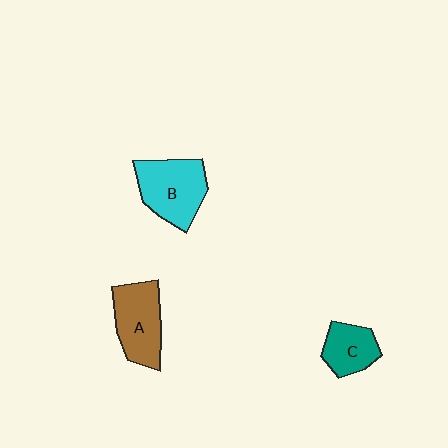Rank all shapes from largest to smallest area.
From largest to smallest: B (cyan), A (brown), C (teal).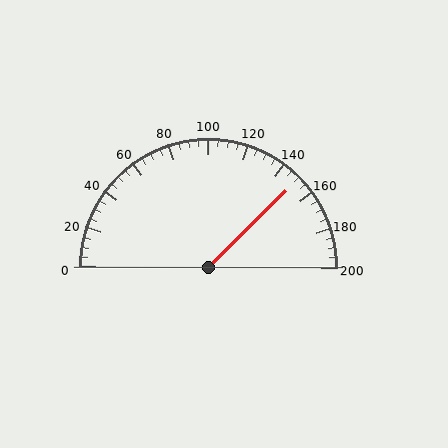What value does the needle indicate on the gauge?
The needle indicates approximately 150.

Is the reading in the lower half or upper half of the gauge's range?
The reading is in the upper half of the range (0 to 200).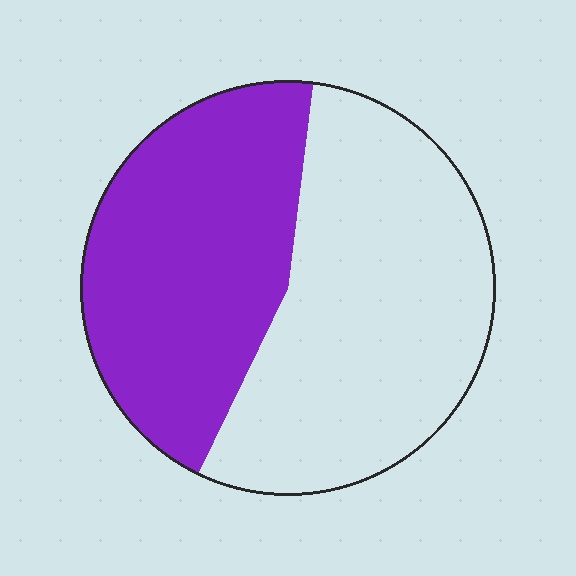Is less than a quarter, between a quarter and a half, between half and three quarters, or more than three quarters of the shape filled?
Between a quarter and a half.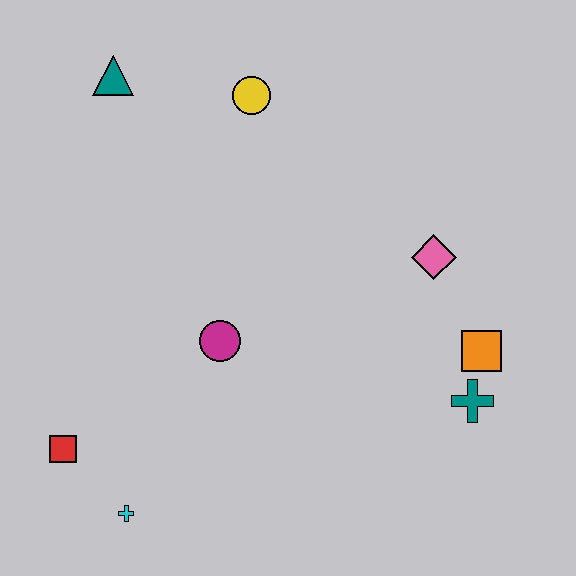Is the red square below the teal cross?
Yes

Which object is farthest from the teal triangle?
The teal cross is farthest from the teal triangle.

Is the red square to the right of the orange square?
No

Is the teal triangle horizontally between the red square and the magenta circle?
Yes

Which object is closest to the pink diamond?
The orange square is closest to the pink diamond.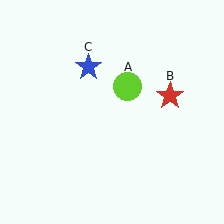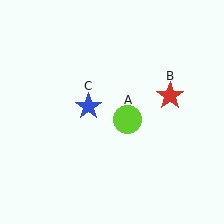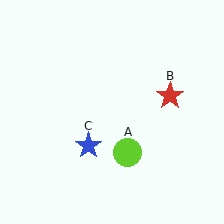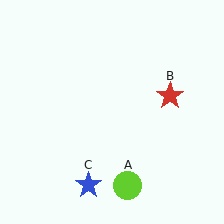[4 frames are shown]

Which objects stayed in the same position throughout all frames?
Red star (object B) remained stationary.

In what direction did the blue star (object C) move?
The blue star (object C) moved down.